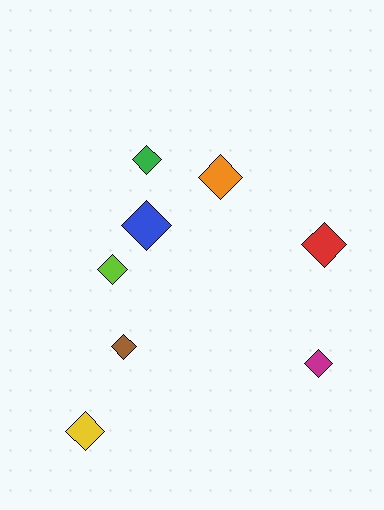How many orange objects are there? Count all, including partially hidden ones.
There is 1 orange object.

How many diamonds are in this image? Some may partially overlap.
There are 8 diamonds.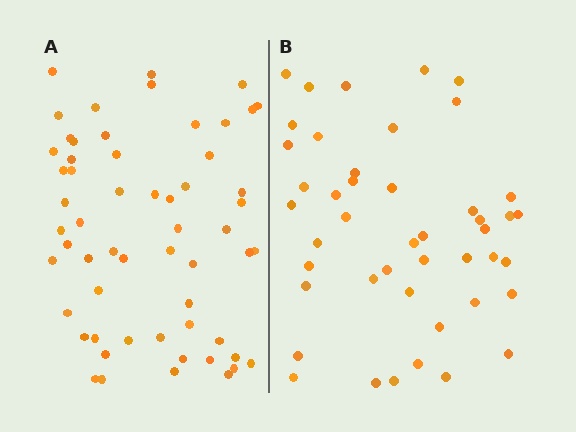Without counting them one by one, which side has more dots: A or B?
Region A (the left region) has more dots.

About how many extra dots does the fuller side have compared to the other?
Region A has approximately 15 more dots than region B.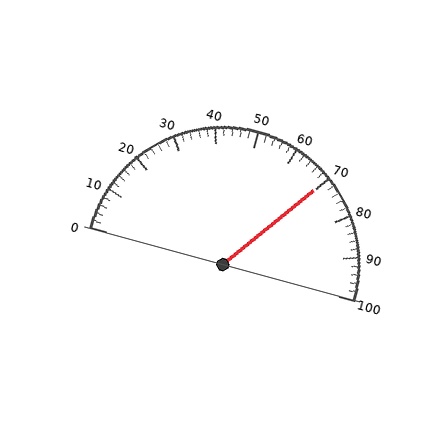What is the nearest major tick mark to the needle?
The nearest major tick mark is 70.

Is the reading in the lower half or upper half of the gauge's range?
The reading is in the upper half of the range (0 to 100).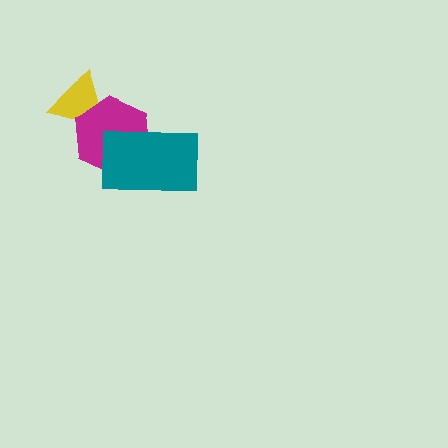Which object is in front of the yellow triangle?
The magenta hexagon is in front of the yellow triangle.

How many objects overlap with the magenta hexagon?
2 objects overlap with the magenta hexagon.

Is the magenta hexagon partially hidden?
Yes, it is partially covered by another shape.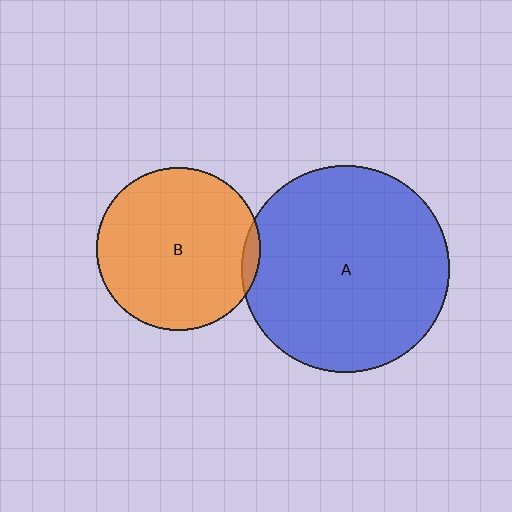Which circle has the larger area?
Circle A (blue).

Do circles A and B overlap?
Yes.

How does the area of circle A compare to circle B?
Approximately 1.6 times.